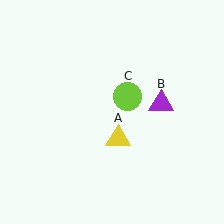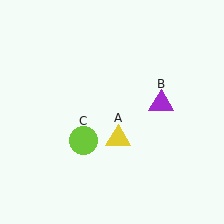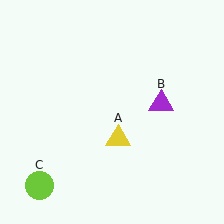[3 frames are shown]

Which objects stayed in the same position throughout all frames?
Yellow triangle (object A) and purple triangle (object B) remained stationary.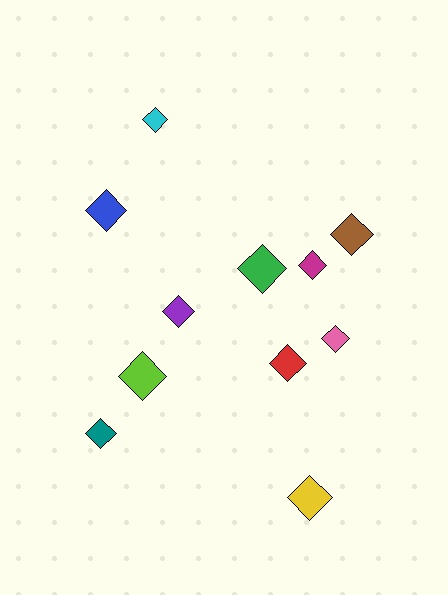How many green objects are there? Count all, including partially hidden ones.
There is 1 green object.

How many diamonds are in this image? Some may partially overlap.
There are 11 diamonds.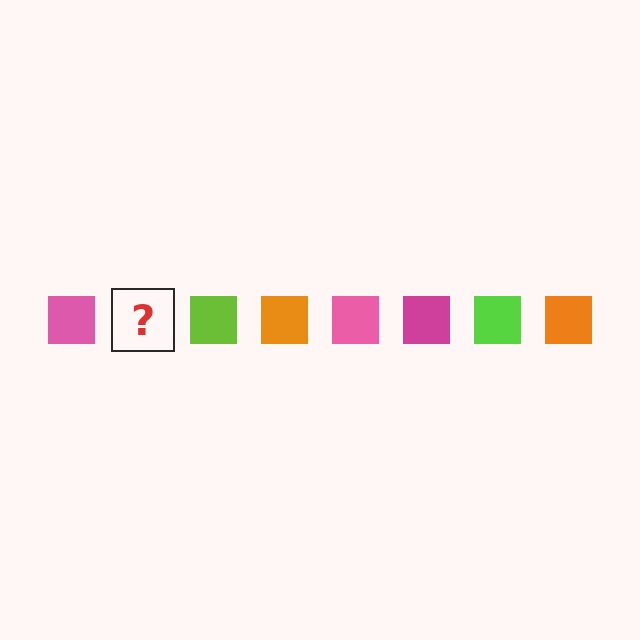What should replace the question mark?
The question mark should be replaced with a magenta square.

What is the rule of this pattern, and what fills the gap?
The rule is that the pattern cycles through pink, magenta, lime, orange squares. The gap should be filled with a magenta square.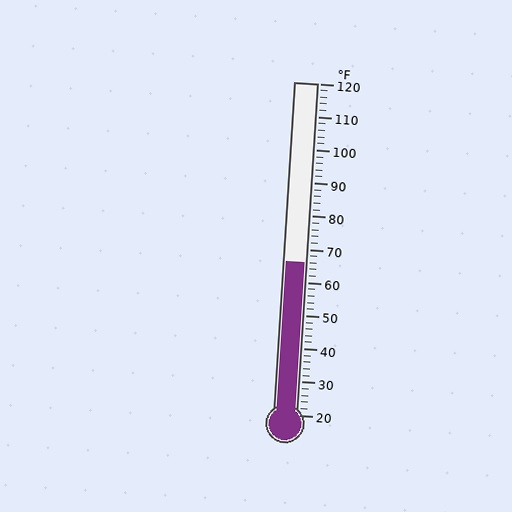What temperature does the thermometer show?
The thermometer shows approximately 66°F.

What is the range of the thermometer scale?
The thermometer scale ranges from 20°F to 120°F.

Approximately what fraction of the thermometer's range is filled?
The thermometer is filled to approximately 45% of its range.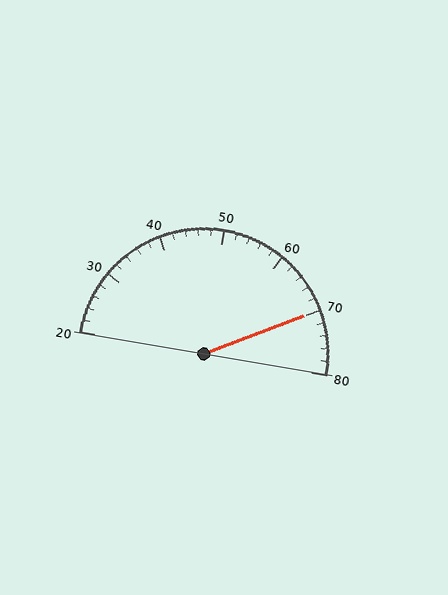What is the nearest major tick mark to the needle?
The nearest major tick mark is 70.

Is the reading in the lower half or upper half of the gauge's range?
The reading is in the upper half of the range (20 to 80).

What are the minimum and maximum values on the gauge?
The gauge ranges from 20 to 80.